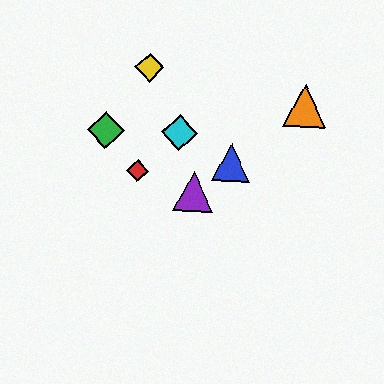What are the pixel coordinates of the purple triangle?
The purple triangle is at (193, 192).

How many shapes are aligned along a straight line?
3 shapes (the blue triangle, the purple triangle, the orange triangle) are aligned along a straight line.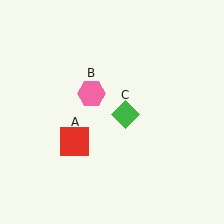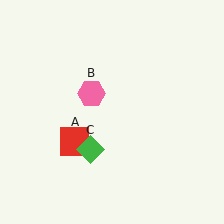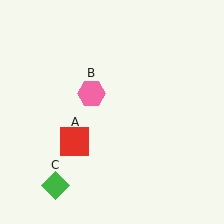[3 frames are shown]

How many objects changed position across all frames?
1 object changed position: green diamond (object C).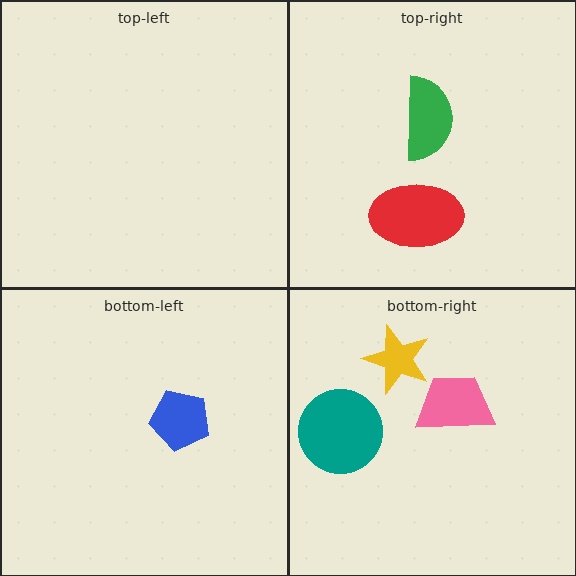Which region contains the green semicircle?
The top-right region.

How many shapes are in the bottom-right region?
3.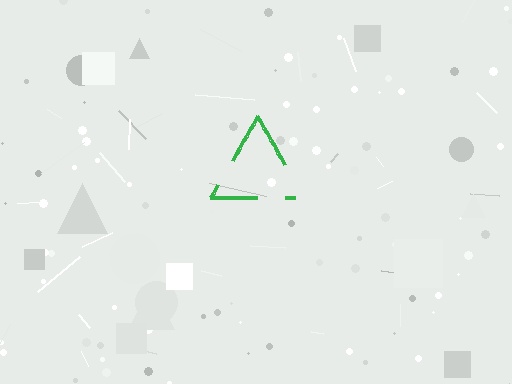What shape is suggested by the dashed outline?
The dashed outline suggests a triangle.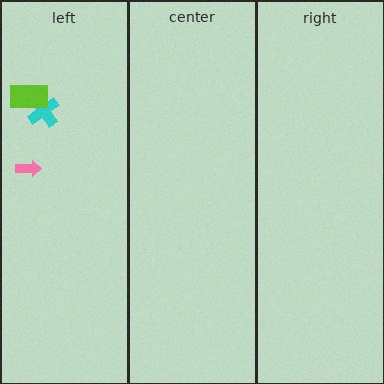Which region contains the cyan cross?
The left region.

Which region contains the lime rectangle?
The left region.